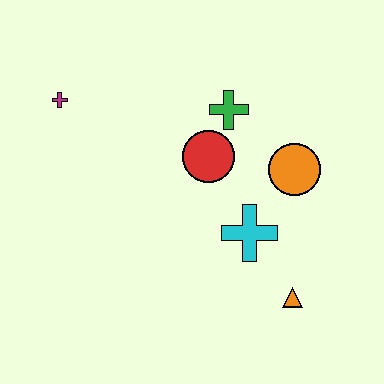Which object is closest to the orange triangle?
The cyan cross is closest to the orange triangle.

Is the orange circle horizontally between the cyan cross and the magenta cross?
No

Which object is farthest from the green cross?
The orange triangle is farthest from the green cross.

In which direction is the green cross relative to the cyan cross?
The green cross is above the cyan cross.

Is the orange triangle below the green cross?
Yes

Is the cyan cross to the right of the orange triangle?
No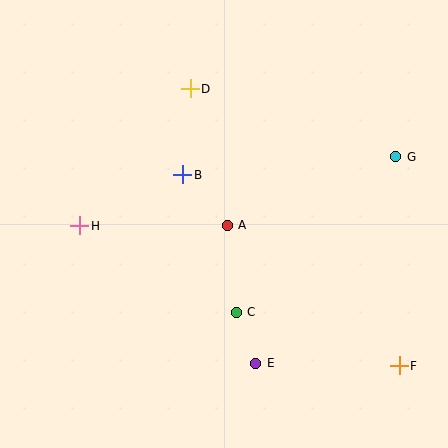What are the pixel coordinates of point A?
Point A is at (227, 225).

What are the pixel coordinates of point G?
Point G is at (396, 157).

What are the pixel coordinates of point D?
Point D is at (190, 89).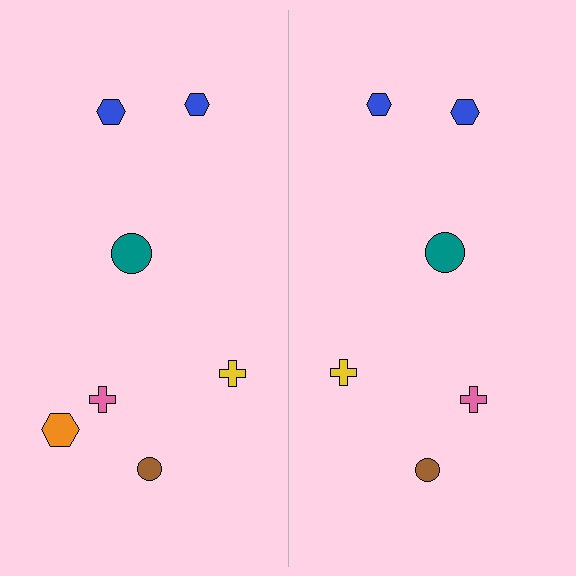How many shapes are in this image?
There are 13 shapes in this image.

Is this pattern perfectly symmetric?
No, the pattern is not perfectly symmetric. A orange hexagon is missing from the right side.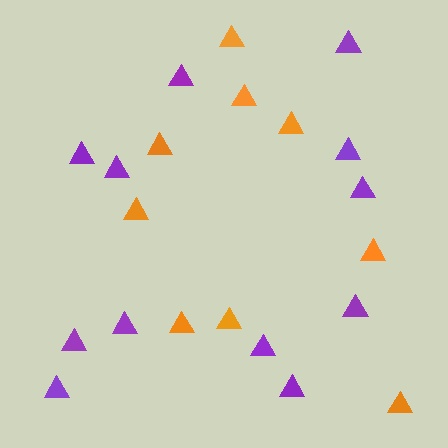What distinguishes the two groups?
There are 2 groups: one group of purple triangles (12) and one group of orange triangles (9).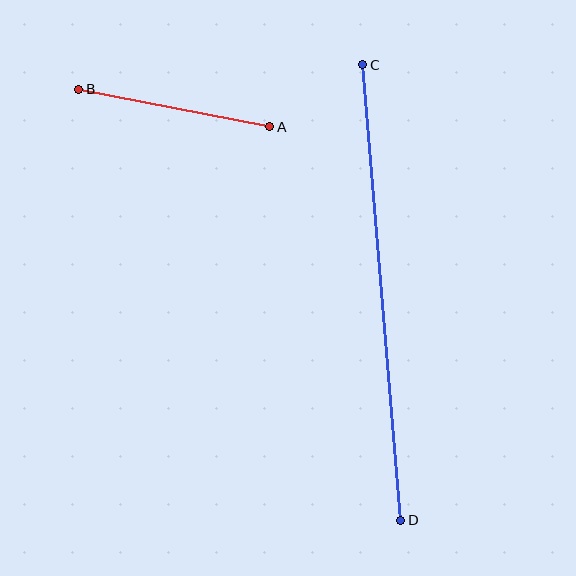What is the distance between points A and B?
The distance is approximately 195 pixels.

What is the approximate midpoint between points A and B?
The midpoint is at approximately (174, 108) pixels.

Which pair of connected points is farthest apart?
Points C and D are farthest apart.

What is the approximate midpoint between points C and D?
The midpoint is at approximately (382, 293) pixels.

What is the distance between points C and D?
The distance is approximately 457 pixels.